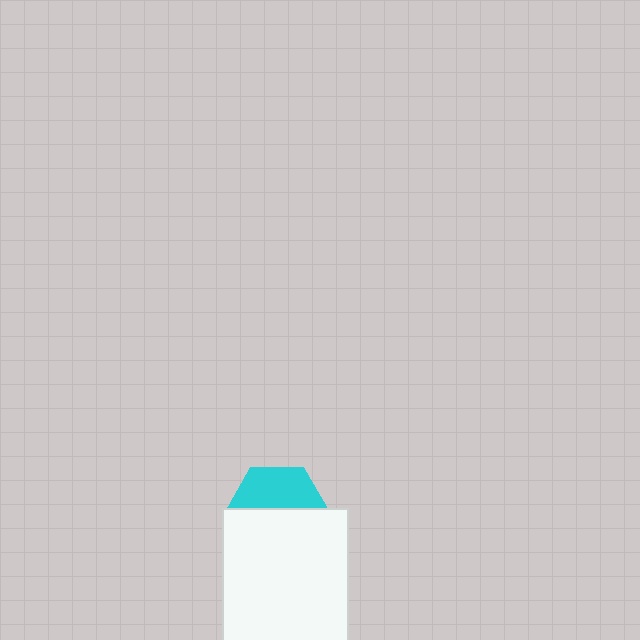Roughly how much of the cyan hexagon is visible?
A small part of it is visible (roughly 42%).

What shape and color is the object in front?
The object in front is a white rectangle.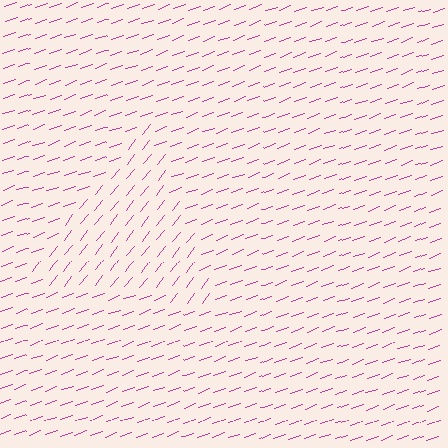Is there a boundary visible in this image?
Yes, there is a texture boundary formed by a change in line orientation.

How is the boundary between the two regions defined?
The boundary is defined purely by a change in line orientation (approximately 33 degrees difference). All lines are the same color and thickness.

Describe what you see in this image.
The image is filled with small magenta line segments. A triangle region in the image has lines oriented differently from the surrounding lines, creating a visible texture boundary.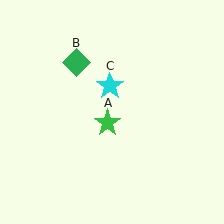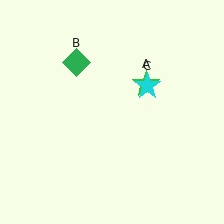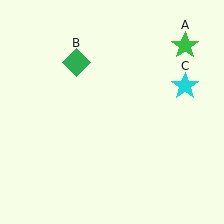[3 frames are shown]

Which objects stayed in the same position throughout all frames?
Green diamond (object B) remained stationary.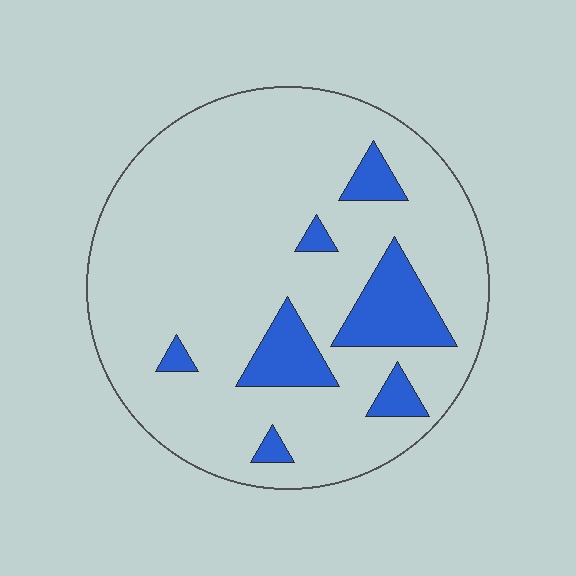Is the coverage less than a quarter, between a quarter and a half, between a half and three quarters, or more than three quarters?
Less than a quarter.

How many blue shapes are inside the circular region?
7.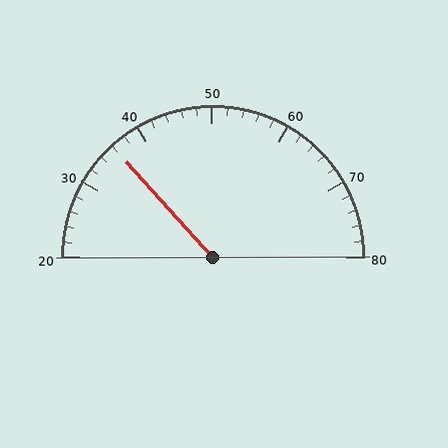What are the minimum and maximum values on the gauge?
The gauge ranges from 20 to 80.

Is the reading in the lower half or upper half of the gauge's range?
The reading is in the lower half of the range (20 to 80).